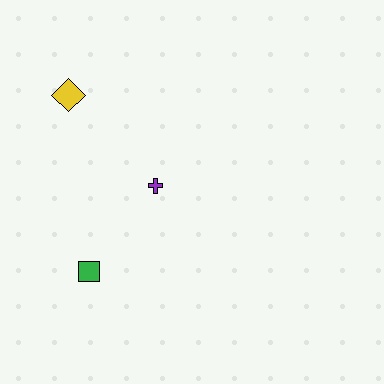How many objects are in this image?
There are 3 objects.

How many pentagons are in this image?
There are no pentagons.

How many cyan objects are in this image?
There are no cyan objects.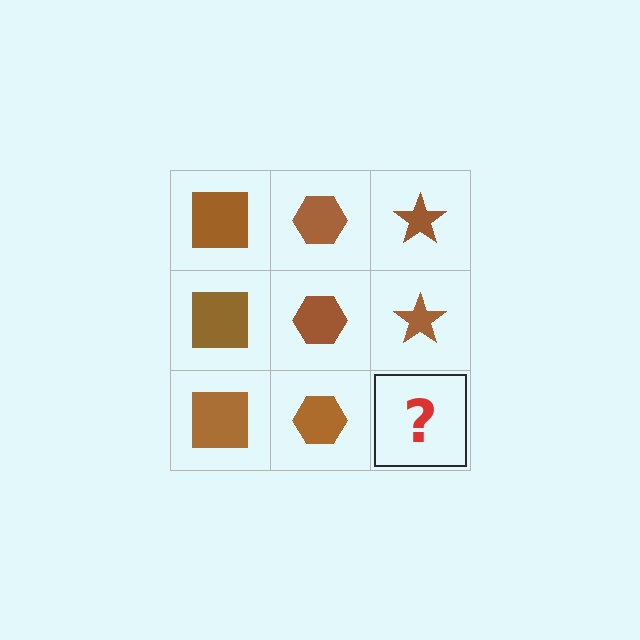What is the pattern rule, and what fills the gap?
The rule is that each column has a consistent shape. The gap should be filled with a brown star.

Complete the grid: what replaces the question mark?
The question mark should be replaced with a brown star.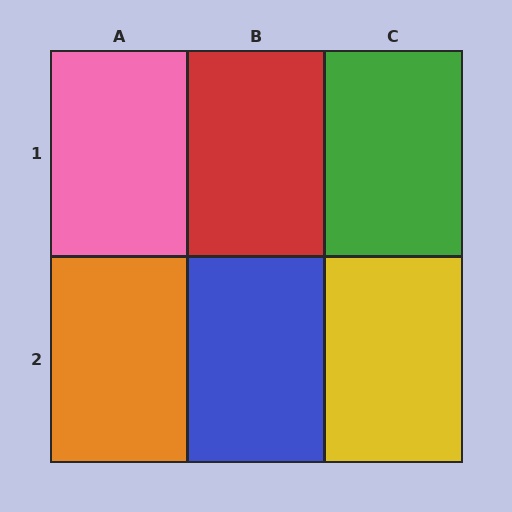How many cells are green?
1 cell is green.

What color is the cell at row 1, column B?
Red.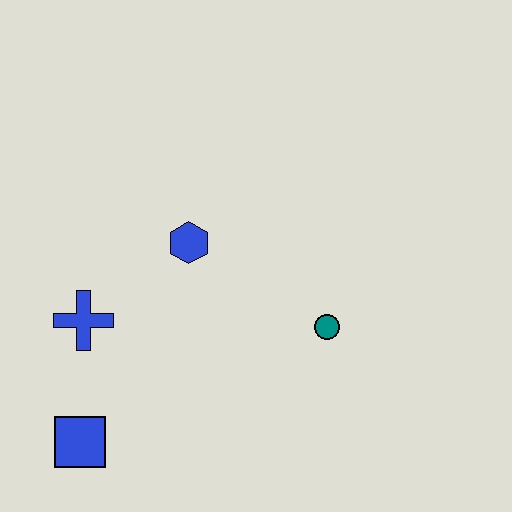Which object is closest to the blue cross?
The blue square is closest to the blue cross.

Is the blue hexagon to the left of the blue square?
No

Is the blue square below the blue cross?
Yes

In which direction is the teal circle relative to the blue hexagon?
The teal circle is to the right of the blue hexagon.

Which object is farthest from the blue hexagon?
The blue square is farthest from the blue hexagon.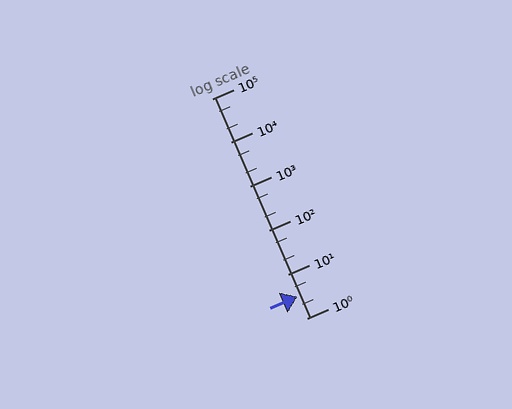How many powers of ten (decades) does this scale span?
The scale spans 5 decades, from 1 to 100000.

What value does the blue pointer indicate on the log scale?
The pointer indicates approximately 3.1.